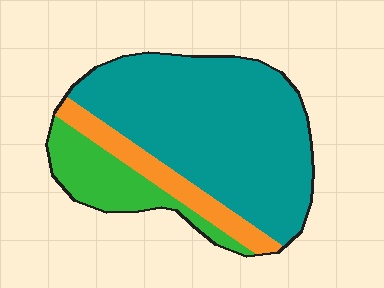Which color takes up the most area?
Teal, at roughly 70%.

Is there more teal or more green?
Teal.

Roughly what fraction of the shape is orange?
Orange covers 14% of the shape.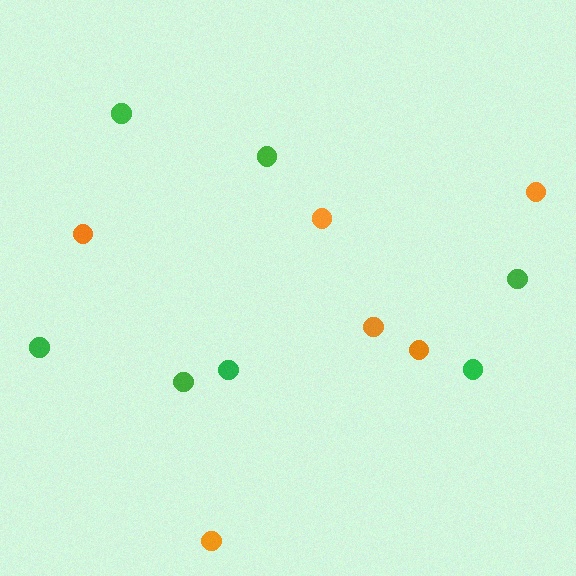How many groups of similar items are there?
There are 2 groups: one group of orange circles (6) and one group of green circles (7).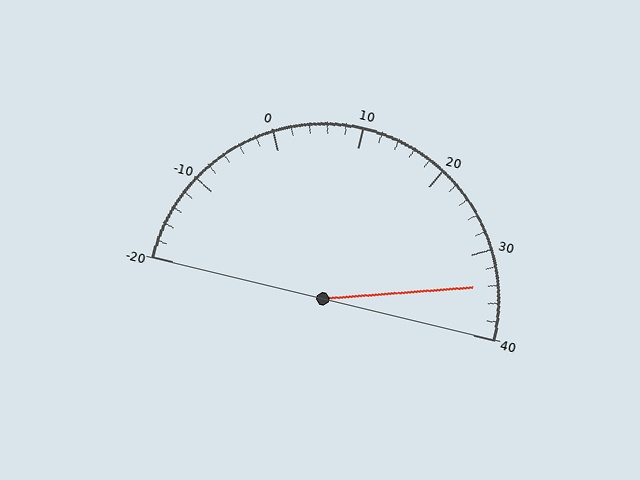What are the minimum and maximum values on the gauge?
The gauge ranges from -20 to 40.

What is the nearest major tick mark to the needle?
The nearest major tick mark is 30.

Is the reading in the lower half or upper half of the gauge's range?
The reading is in the upper half of the range (-20 to 40).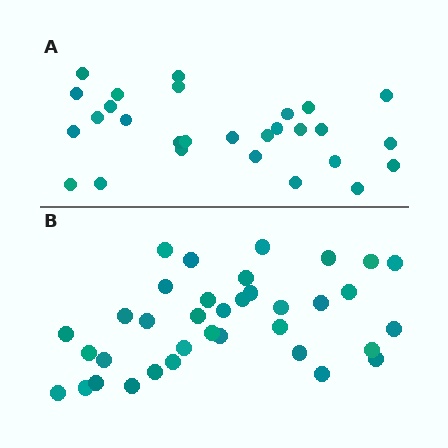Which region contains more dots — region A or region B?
Region B (the bottom region) has more dots.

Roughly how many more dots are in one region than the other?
Region B has roughly 8 or so more dots than region A.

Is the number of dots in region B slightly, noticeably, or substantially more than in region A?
Region B has noticeably more, but not dramatically so. The ratio is roughly 1.3 to 1.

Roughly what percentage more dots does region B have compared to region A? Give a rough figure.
About 30% more.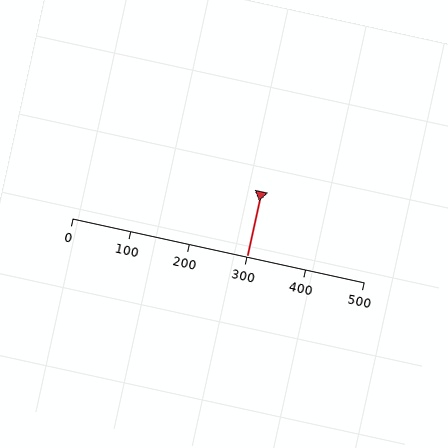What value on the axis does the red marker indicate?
The marker indicates approximately 300.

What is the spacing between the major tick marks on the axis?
The major ticks are spaced 100 apart.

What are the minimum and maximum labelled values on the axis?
The axis runs from 0 to 500.